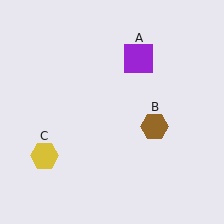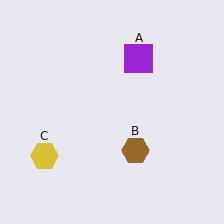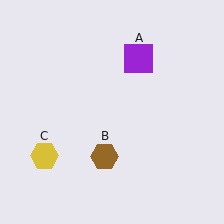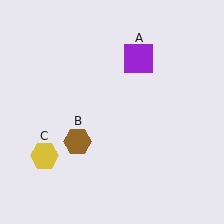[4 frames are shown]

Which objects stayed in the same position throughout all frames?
Purple square (object A) and yellow hexagon (object C) remained stationary.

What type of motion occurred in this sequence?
The brown hexagon (object B) rotated clockwise around the center of the scene.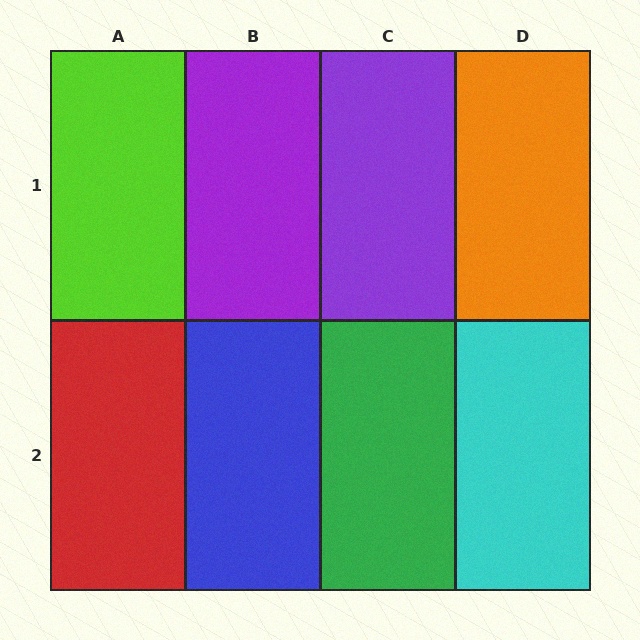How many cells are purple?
2 cells are purple.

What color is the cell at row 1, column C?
Purple.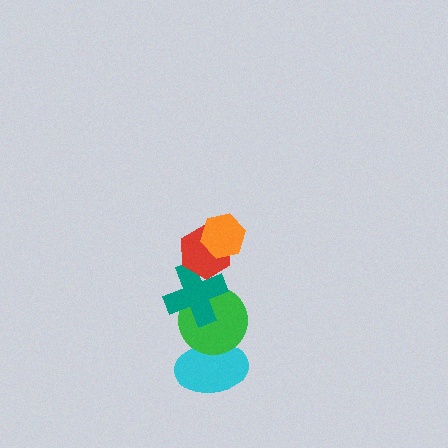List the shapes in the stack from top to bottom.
From top to bottom: the orange hexagon, the red hexagon, the teal cross, the green circle, the cyan ellipse.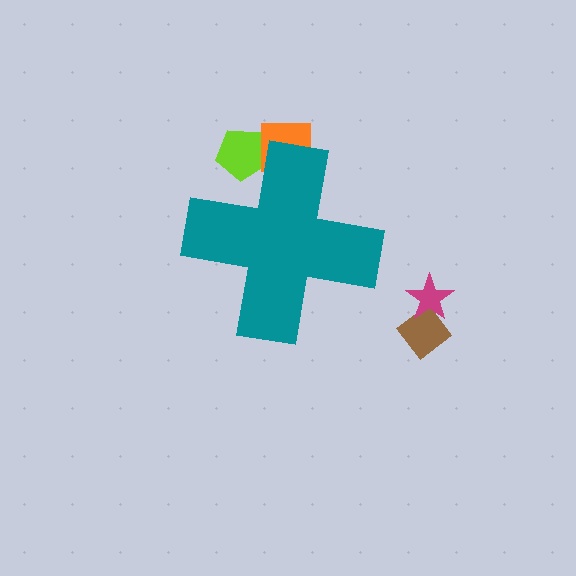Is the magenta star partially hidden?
No, the magenta star is fully visible.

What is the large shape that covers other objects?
A teal cross.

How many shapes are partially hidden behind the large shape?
2 shapes are partially hidden.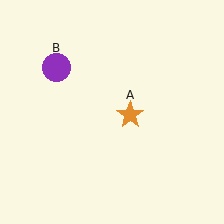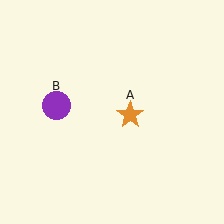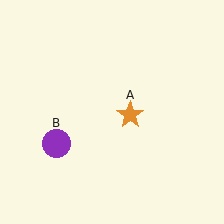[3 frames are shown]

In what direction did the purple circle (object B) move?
The purple circle (object B) moved down.